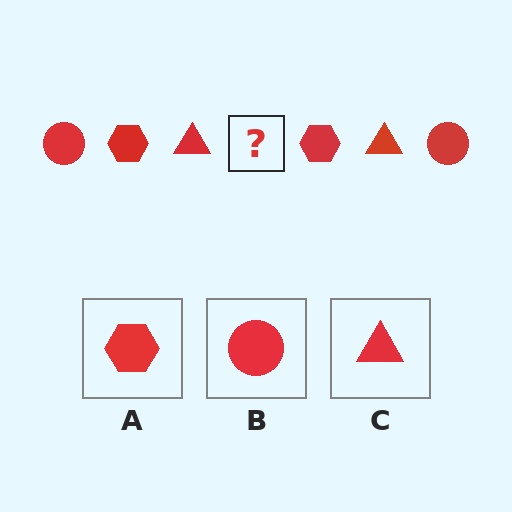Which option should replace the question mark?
Option B.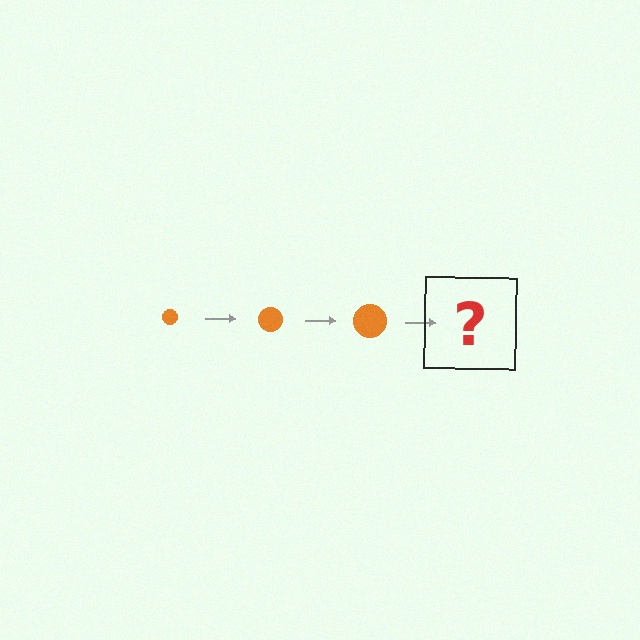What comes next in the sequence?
The next element should be an orange circle, larger than the previous one.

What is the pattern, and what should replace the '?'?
The pattern is that the circle gets progressively larger each step. The '?' should be an orange circle, larger than the previous one.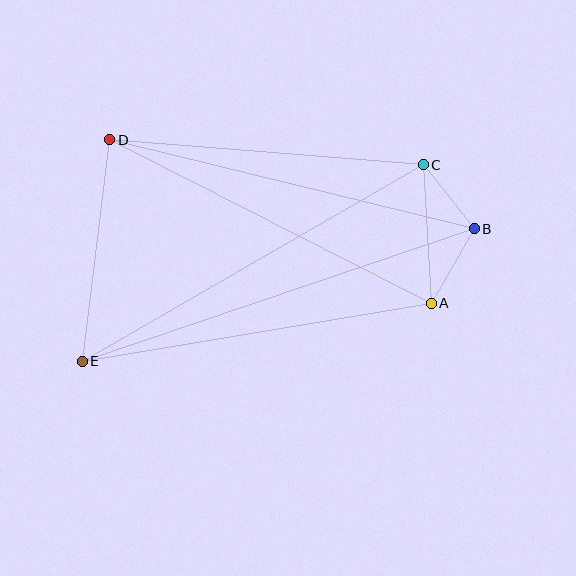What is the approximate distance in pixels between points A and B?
The distance between A and B is approximately 86 pixels.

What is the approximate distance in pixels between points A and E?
The distance between A and E is approximately 354 pixels.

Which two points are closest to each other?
Points B and C are closest to each other.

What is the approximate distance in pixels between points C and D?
The distance between C and D is approximately 315 pixels.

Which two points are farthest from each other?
Points B and E are farthest from each other.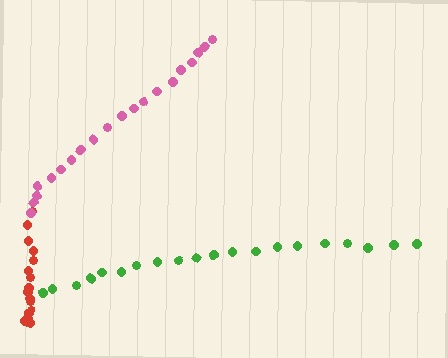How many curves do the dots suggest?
There are 3 distinct paths.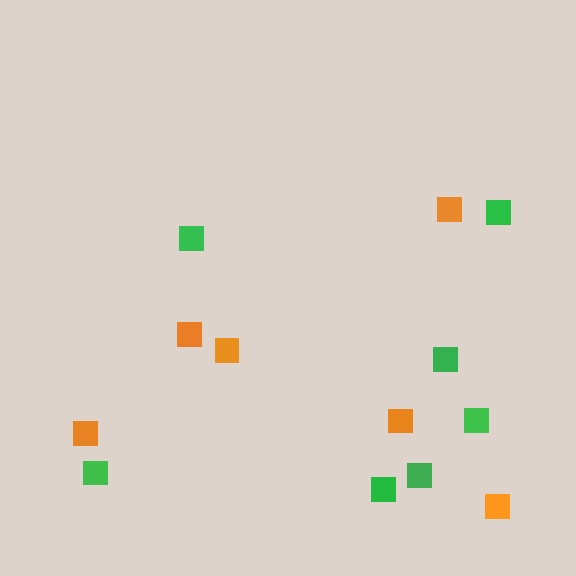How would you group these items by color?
There are 2 groups: one group of green squares (7) and one group of orange squares (6).